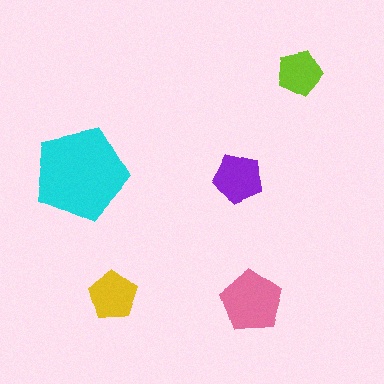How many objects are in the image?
There are 5 objects in the image.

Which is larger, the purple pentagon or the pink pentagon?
The pink one.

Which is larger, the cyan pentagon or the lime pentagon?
The cyan one.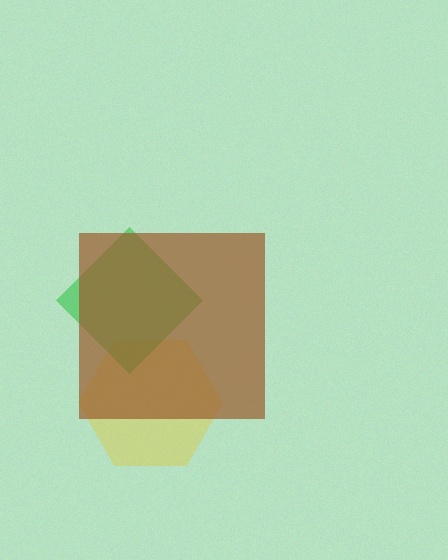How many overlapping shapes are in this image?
There are 3 overlapping shapes in the image.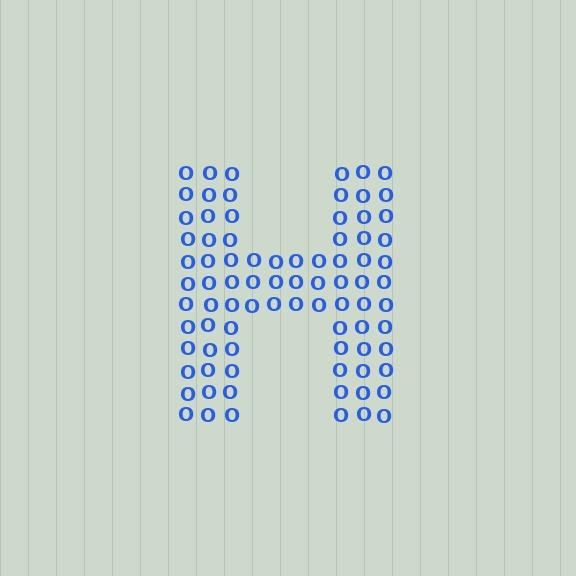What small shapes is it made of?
It is made of small letter O's.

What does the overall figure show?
The overall figure shows the letter H.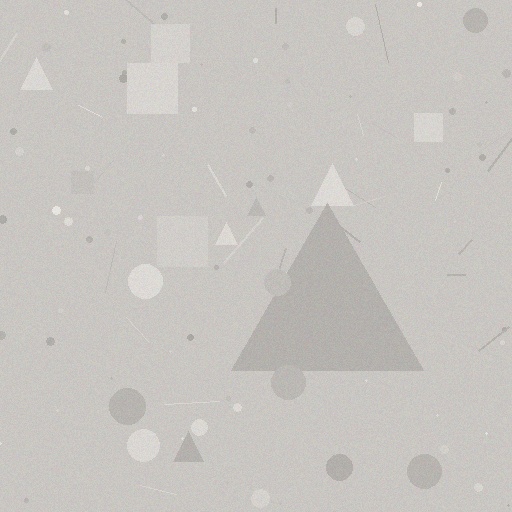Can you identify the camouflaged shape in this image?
The camouflaged shape is a triangle.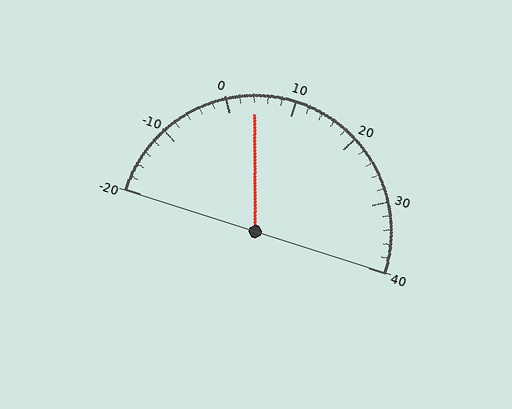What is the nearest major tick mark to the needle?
The nearest major tick mark is 0.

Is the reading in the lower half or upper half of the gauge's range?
The reading is in the lower half of the range (-20 to 40).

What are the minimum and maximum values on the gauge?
The gauge ranges from -20 to 40.